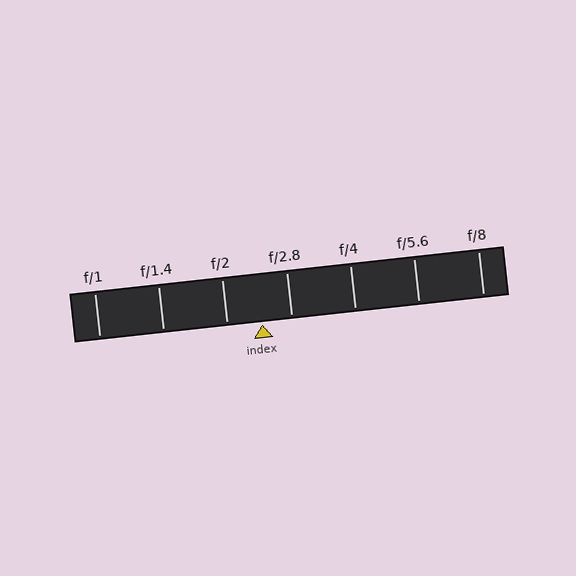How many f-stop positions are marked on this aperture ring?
There are 7 f-stop positions marked.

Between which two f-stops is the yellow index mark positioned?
The index mark is between f/2 and f/2.8.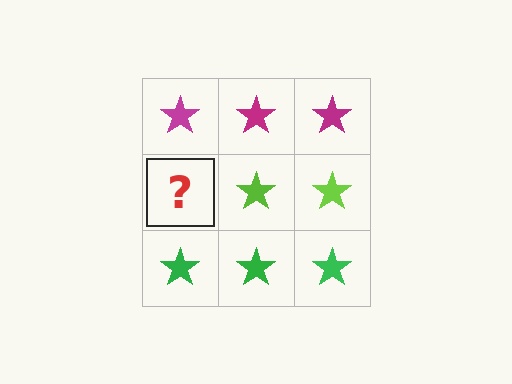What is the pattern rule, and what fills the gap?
The rule is that each row has a consistent color. The gap should be filled with a lime star.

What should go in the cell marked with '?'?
The missing cell should contain a lime star.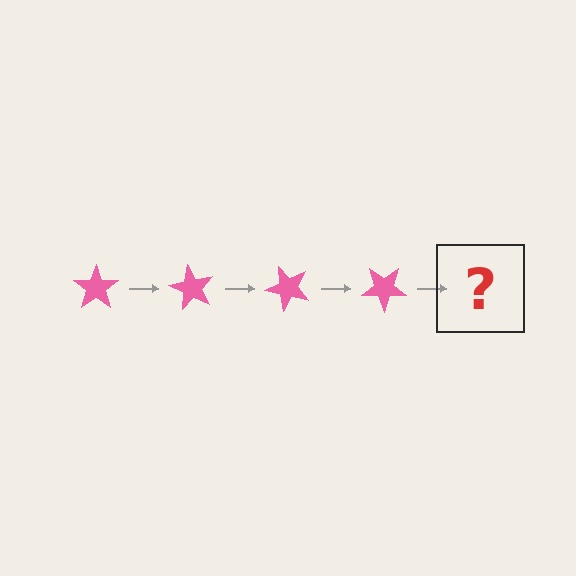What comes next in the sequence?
The next element should be a pink star rotated 240 degrees.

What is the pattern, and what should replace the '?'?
The pattern is that the star rotates 60 degrees each step. The '?' should be a pink star rotated 240 degrees.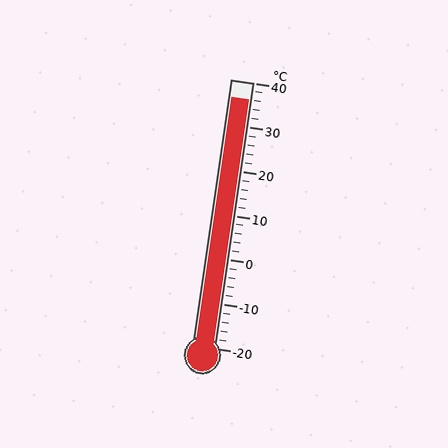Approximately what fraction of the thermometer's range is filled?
The thermometer is filled to approximately 95% of its range.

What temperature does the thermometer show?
The thermometer shows approximately 36°C.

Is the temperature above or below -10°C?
The temperature is above -10°C.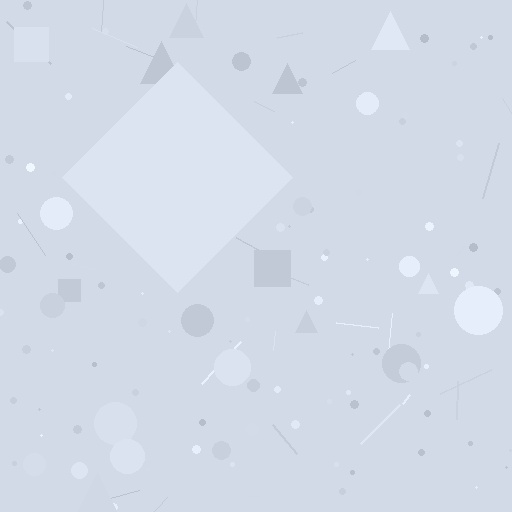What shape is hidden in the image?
A diamond is hidden in the image.